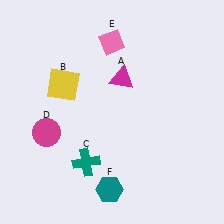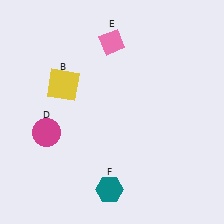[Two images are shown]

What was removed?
The magenta triangle (A), the teal cross (C) were removed in Image 2.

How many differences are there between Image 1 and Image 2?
There are 2 differences between the two images.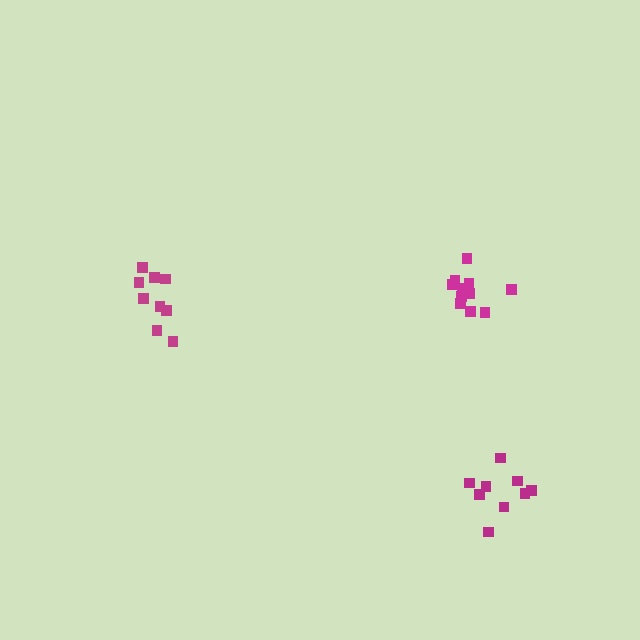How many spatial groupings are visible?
There are 3 spatial groupings.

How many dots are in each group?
Group 1: 11 dots, Group 2: 9 dots, Group 3: 9 dots (29 total).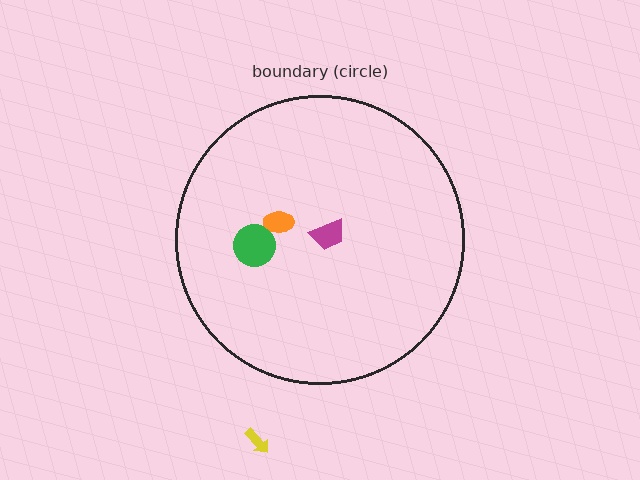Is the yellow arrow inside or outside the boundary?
Outside.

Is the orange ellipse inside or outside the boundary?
Inside.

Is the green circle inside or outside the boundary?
Inside.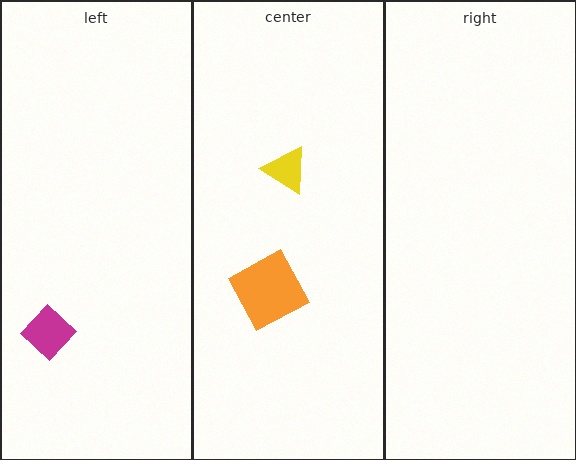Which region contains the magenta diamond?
The left region.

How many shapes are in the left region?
1.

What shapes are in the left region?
The magenta diamond.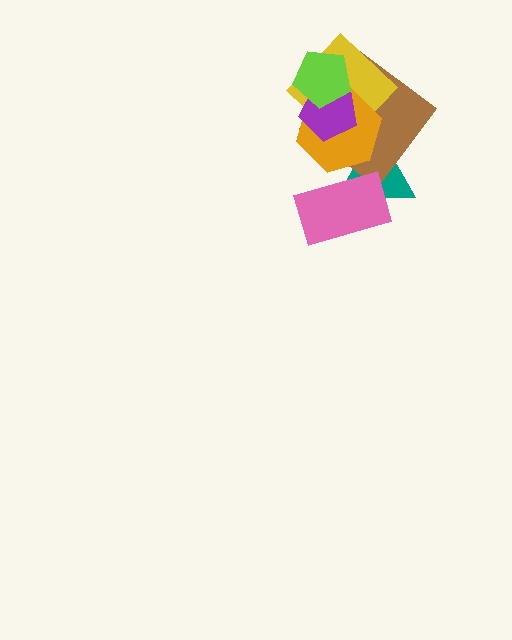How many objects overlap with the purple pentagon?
4 objects overlap with the purple pentagon.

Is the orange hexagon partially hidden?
Yes, it is partially covered by another shape.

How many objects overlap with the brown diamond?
5 objects overlap with the brown diamond.